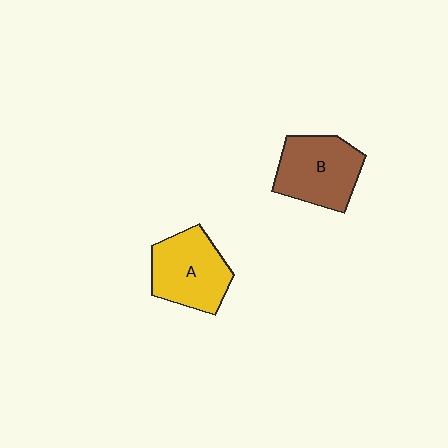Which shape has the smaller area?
Shape A (yellow).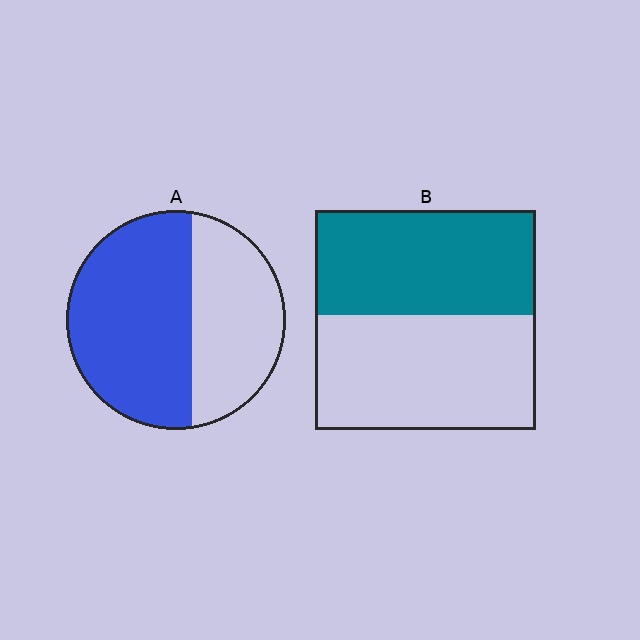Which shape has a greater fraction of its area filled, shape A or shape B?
Shape A.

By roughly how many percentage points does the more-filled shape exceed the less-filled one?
By roughly 10 percentage points (A over B).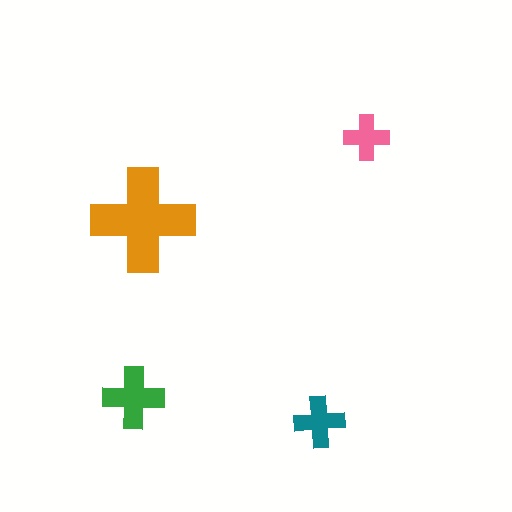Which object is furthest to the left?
The green cross is leftmost.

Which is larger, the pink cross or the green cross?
The green one.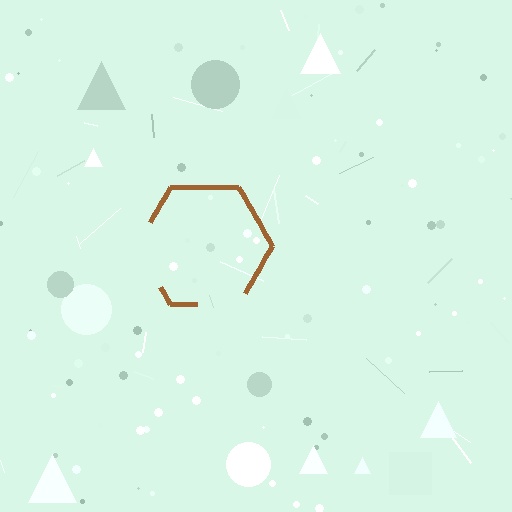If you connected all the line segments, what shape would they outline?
They would outline a hexagon.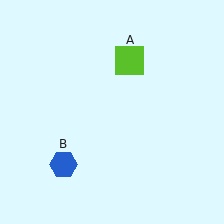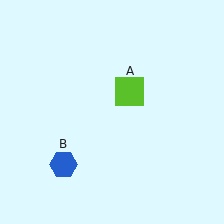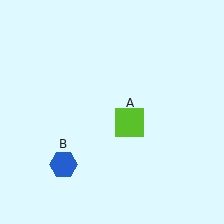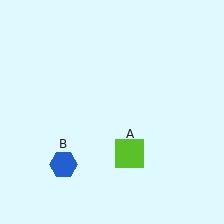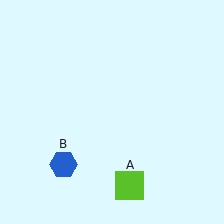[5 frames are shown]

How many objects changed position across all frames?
1 object changed position: lime square (object A).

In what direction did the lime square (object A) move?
The lime square (object A) moved down.